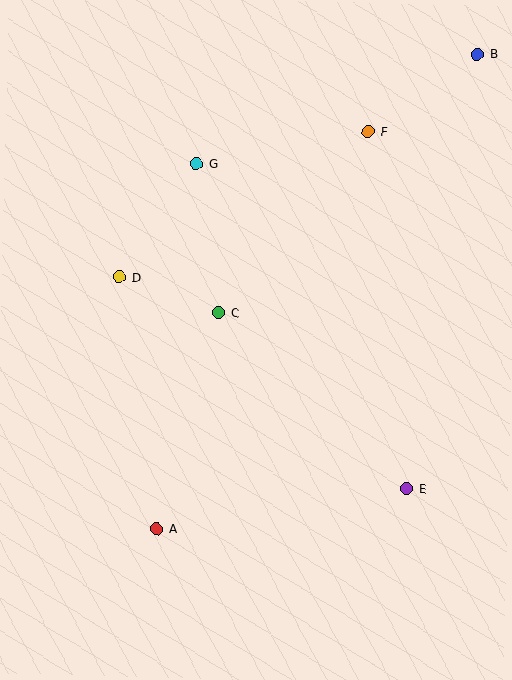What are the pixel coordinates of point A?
Point A is at (157, 529).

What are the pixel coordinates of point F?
Point F is at (368, 131).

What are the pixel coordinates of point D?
Point D is at (119, 277).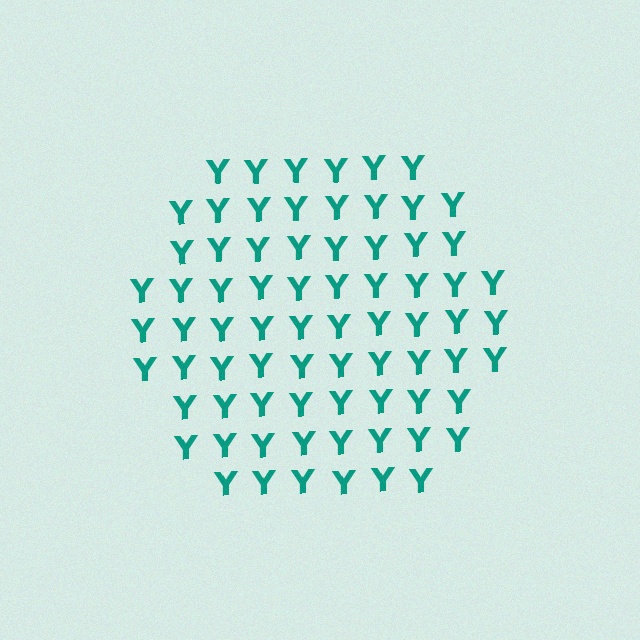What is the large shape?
The large shape is a hexagon.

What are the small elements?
The small elements are letter Y's.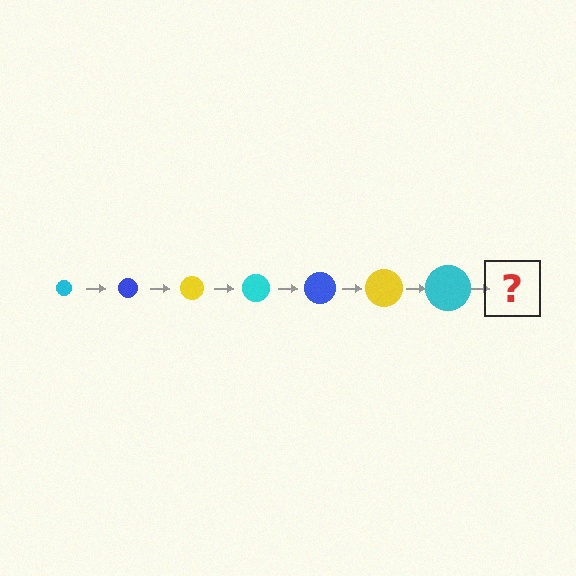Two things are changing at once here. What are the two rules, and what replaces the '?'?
The two rules are that the circle grows larger each step and the color cycles through cyan, blue, and yellow. The '?' should be a blue circle, larger than the previous one.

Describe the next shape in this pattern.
It should be a blue circle, larger than the previous one.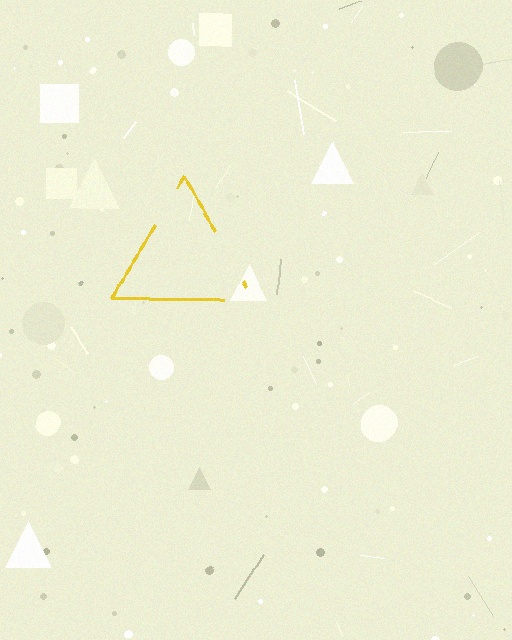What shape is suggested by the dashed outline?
The dashed outline suggests a triangle.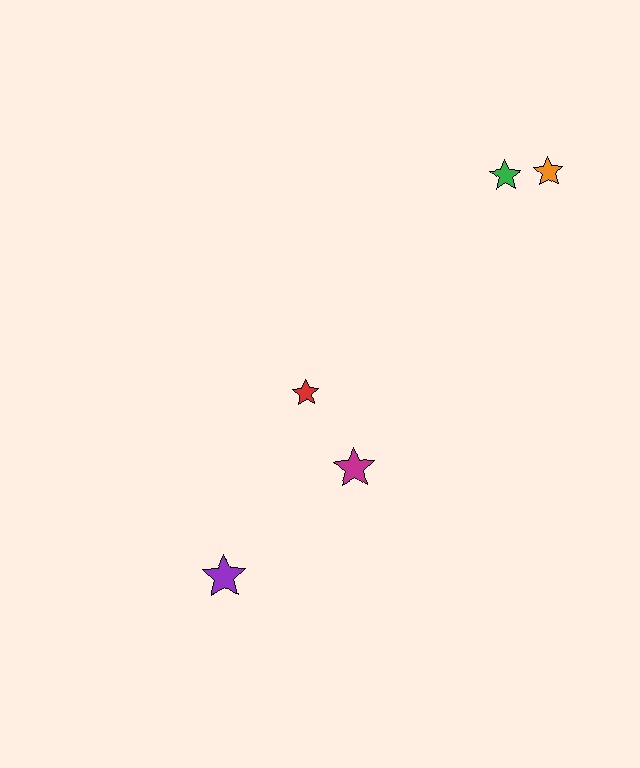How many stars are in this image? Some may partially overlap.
There are 5 stars.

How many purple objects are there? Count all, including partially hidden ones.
There is 1 purple object.